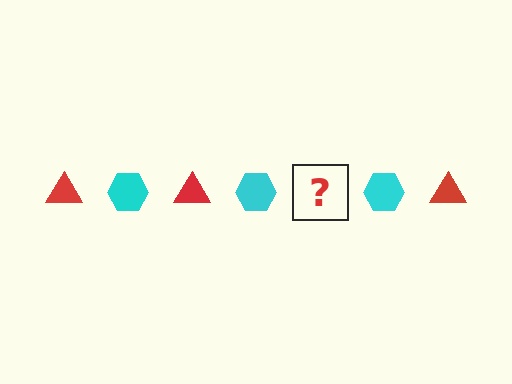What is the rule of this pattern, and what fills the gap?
The rule is that the pattern alternates between red triangle and cyan hexagon. The gap should be filled with a red triangle.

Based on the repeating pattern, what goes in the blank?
The blank should be a red triangle.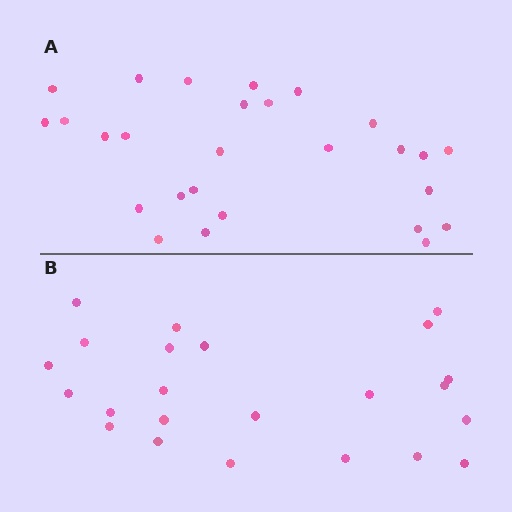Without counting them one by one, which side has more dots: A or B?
Region A (the top region) has more dots.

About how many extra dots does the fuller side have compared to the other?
Region A has about 4 more dots than region B.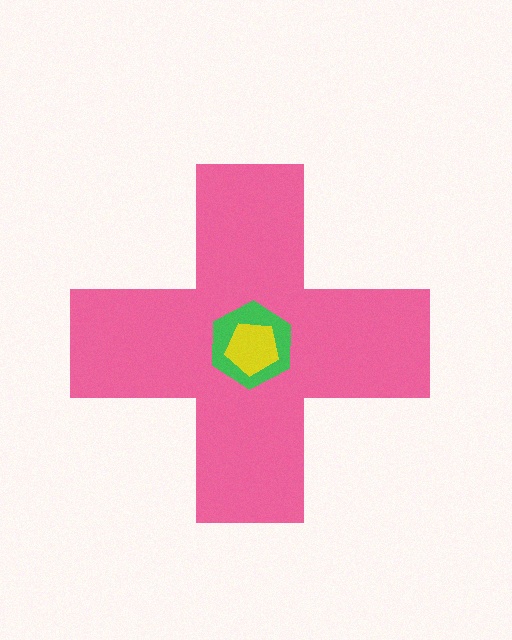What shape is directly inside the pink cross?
The green hexagon.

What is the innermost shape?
The yellow pentagon.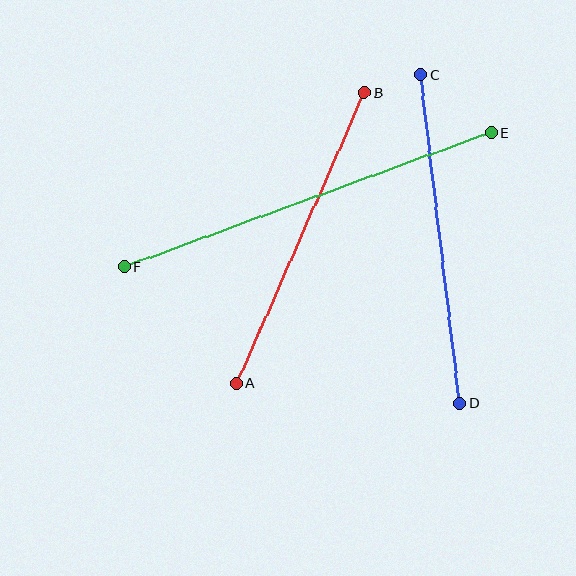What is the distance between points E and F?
The distance is approximately 391 pixels.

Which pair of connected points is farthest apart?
Points E and F are farthest apart.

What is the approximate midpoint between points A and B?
The midpoint is at approximately (300, 238) pixels.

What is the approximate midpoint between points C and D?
The midpoint is at approximately (440, 239) pixels.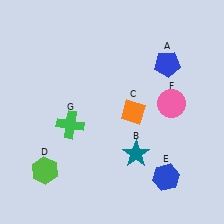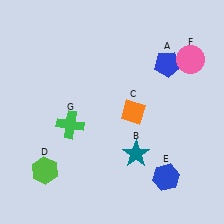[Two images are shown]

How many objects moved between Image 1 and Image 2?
1 object moved between the two images.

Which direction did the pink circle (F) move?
The pink circle (F) moved up.